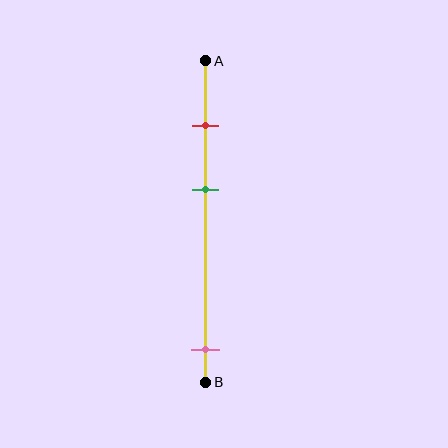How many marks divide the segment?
There are 3 marks dividing the segment.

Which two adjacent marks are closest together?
The red and green marks are the closest adjacent pair.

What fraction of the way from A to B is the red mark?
The red mark is approximately 20% (0.2) of the way from A to B.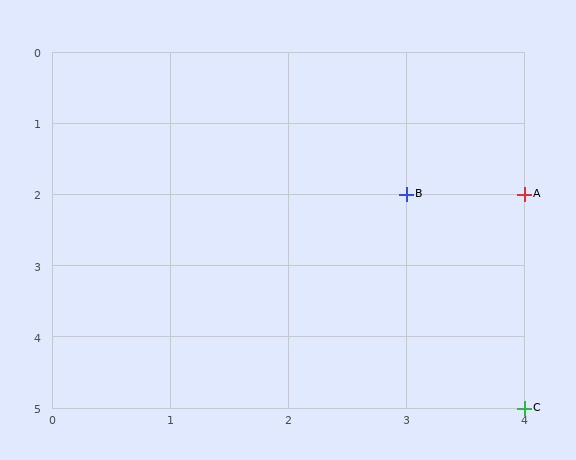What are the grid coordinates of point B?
Point B is at grid coordinates (3, 2).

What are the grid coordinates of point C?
Point C is at grid coordinates (4, 5).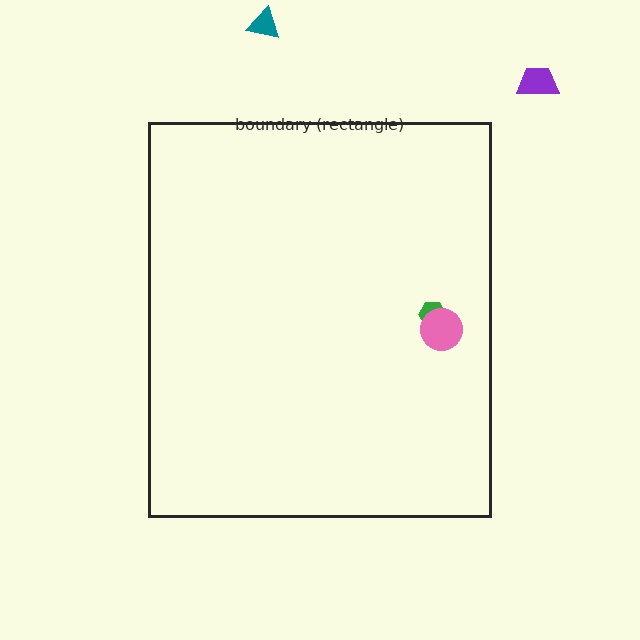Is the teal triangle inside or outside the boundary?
Outside.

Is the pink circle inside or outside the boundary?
Inside.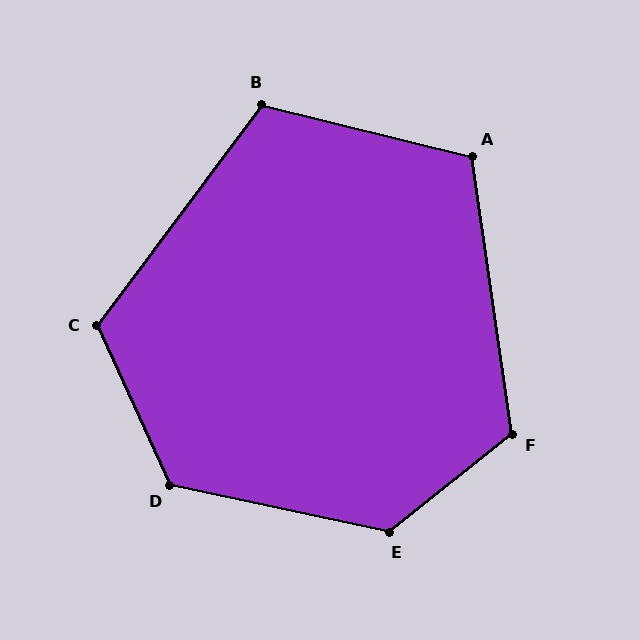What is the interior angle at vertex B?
Approximately 113 degrees (obtuse).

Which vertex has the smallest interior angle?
A, at approximately 112 degrees.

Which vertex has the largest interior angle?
E, at approximately 129 degrees.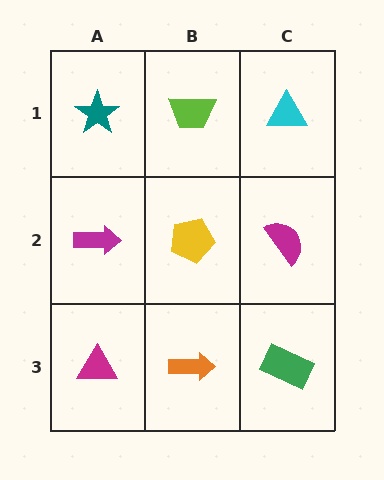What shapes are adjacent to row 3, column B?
A yellow pentagon (row 2, column B), a magenta triangle (row 3, column A), a green rectangle (row 3, column C).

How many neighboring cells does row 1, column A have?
2.